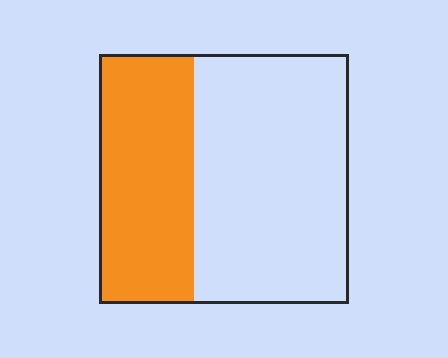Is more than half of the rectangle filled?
No.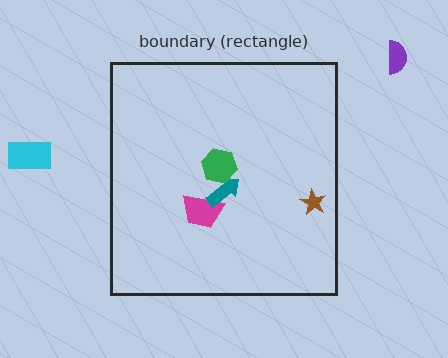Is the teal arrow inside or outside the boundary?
Inside.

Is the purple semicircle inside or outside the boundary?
Outside.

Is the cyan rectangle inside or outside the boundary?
Outside.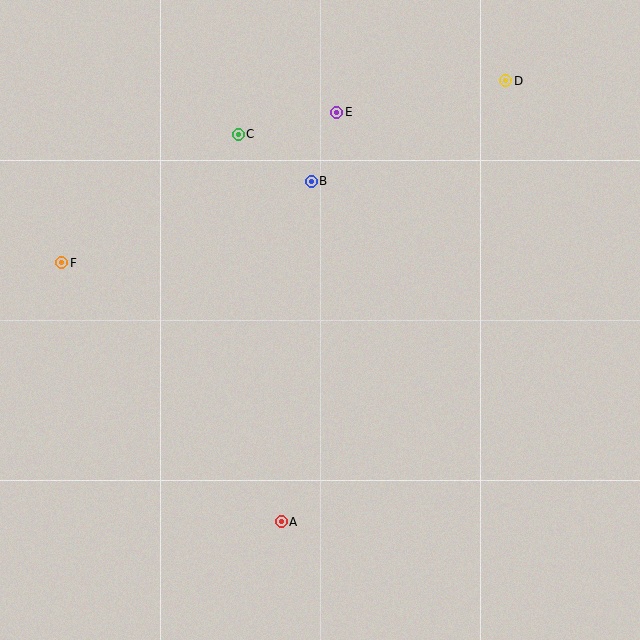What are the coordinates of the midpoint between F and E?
The midpoint between F and E is at (199, 188).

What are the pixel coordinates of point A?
Point A is at (281, 522).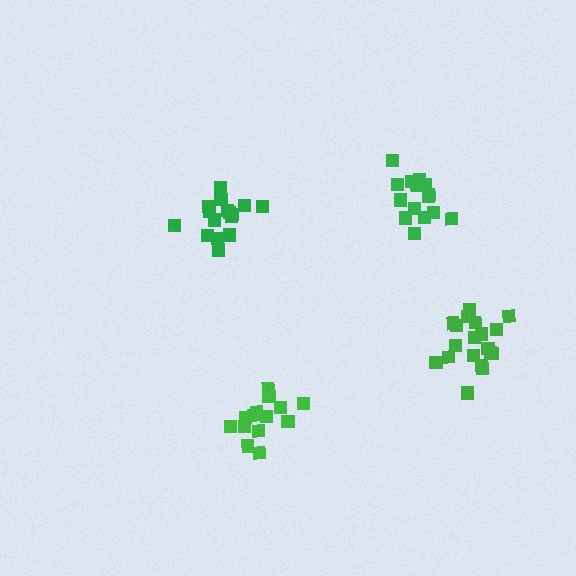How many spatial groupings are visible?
There are 4 spatial groupings.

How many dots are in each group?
Group 1: 15 dots, Group 2: 14 dots, Group 3: 16 dots, Group 4: 20 dots (65 total).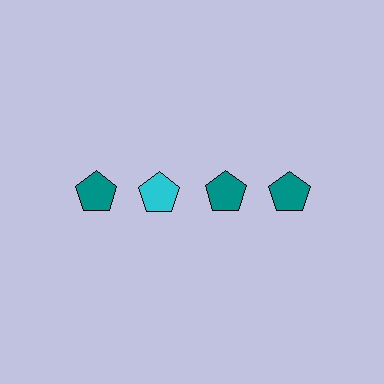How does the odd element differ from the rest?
It has a different color: cyan instead of teal.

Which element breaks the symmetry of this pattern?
The cyan pentagon in the top row, second from left column breaks the symmetry. All other shapes are teal pentagons.